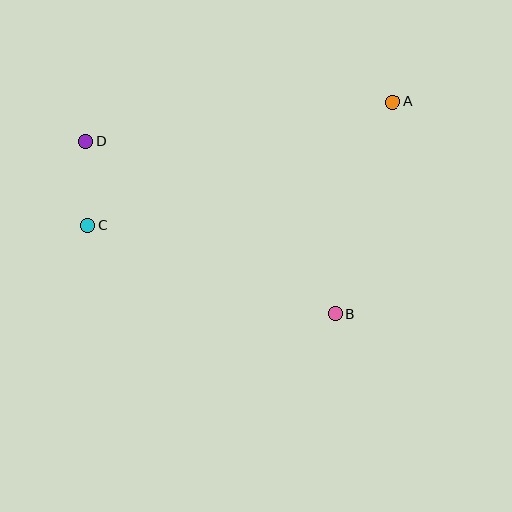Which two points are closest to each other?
Points C and D are closest to each other.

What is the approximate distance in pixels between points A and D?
The distance between A and D is approximately 310 pixels.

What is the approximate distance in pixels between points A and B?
The distance between A and B is approximately 219 pixels.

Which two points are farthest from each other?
Points A and C are farthest from each other.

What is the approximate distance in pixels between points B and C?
The distance between B and C is approximately 263 pixels.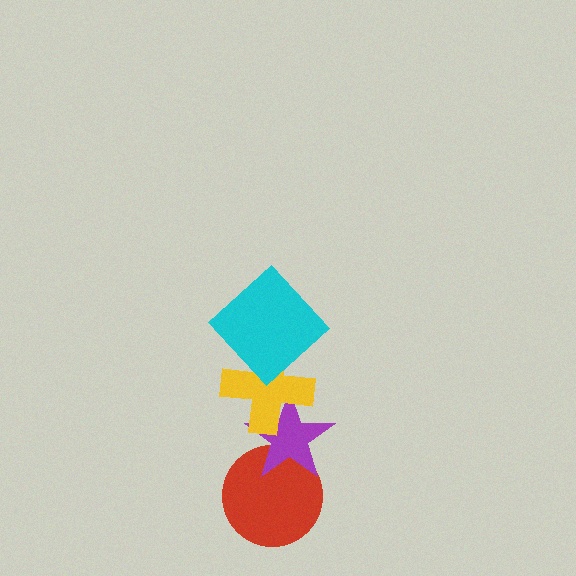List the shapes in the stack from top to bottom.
From top to bottom: the cyan diamond, the yellow cross, the purple star, the red circle.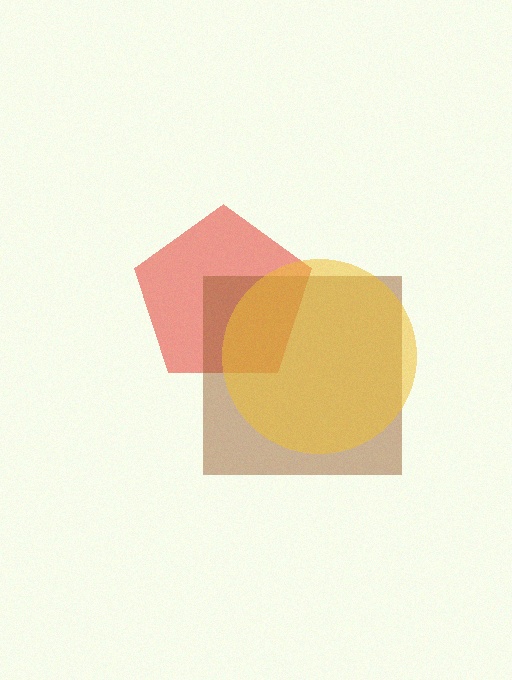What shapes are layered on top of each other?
The layered shapes are: a red pentagon, a brown square, a yellow circle.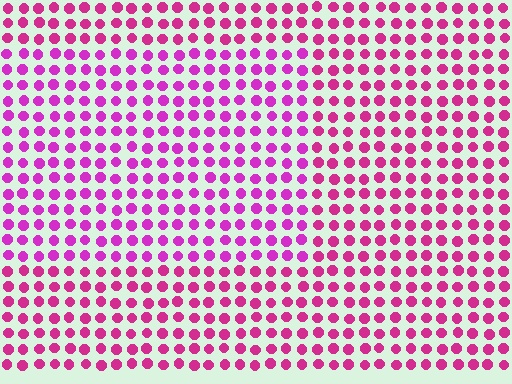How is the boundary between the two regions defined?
The boundary is defined purely by a slight shift in hue (about 20 degrees). Spacing, size, and orientation are identical on both sides.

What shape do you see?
I see a rectangle.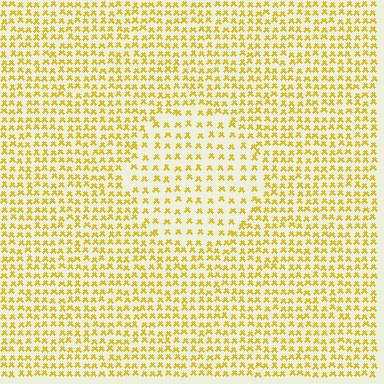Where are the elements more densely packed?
The elements are more densely packed outside the circle boundary.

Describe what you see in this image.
The image contains small yellow elements arranged at two different densities. A circle-shaped region is visible where the elements are less densely packed than the surrounding area.